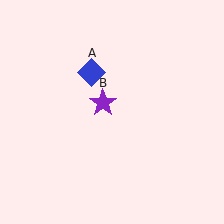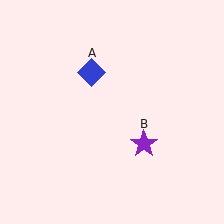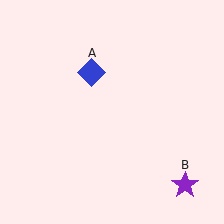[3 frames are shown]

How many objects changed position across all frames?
1 object changed position: purple star (object B).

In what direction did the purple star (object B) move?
The purple star (object B) moved down and to the right.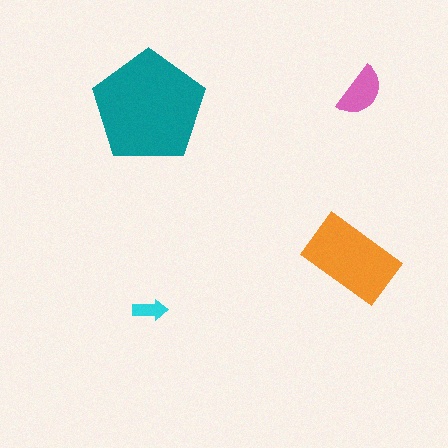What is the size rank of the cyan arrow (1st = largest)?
4th.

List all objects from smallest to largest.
The cyan arrow, the pink semicircle, the orange rectangle, the teal pentagon.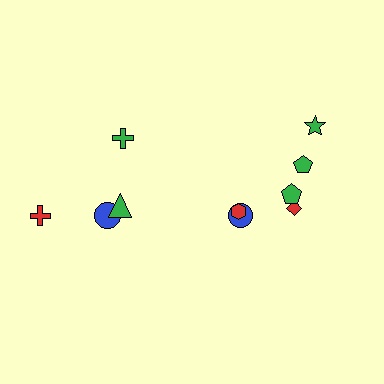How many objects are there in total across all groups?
There are 10 objects.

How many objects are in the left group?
There are 4 objects.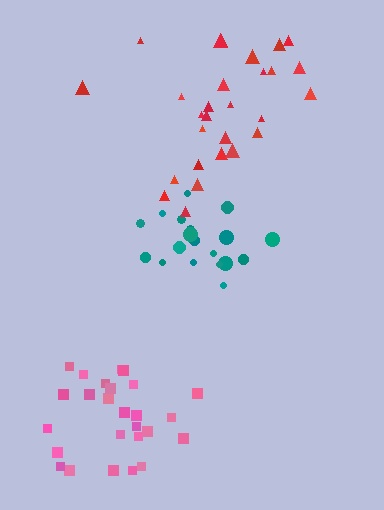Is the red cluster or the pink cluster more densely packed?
Pink.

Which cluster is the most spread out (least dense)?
Red.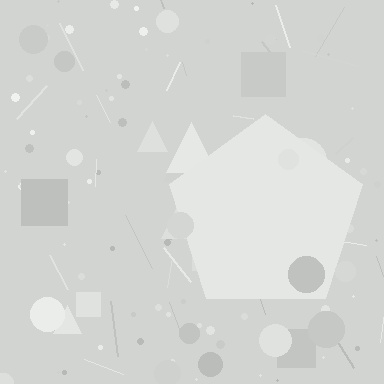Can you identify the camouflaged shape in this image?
The camouflaged shape is a pentagon.